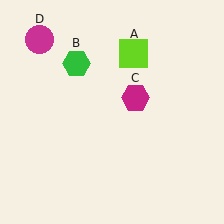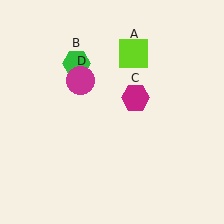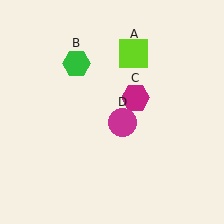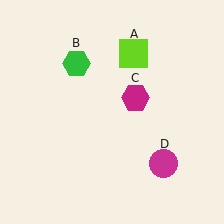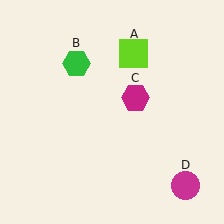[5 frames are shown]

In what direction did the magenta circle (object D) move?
The magenta circle (object D) moved down and to the right.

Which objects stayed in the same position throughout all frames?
Lime square (object A) and green hexagon (object B) and magenta hexagon (object C) remained stationary.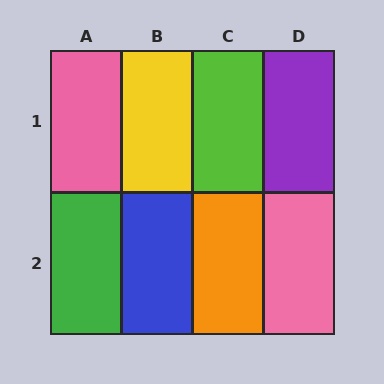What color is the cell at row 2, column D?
Pink.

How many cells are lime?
1 cell is lime.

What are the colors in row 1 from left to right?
Pink, yellow, lime, purple.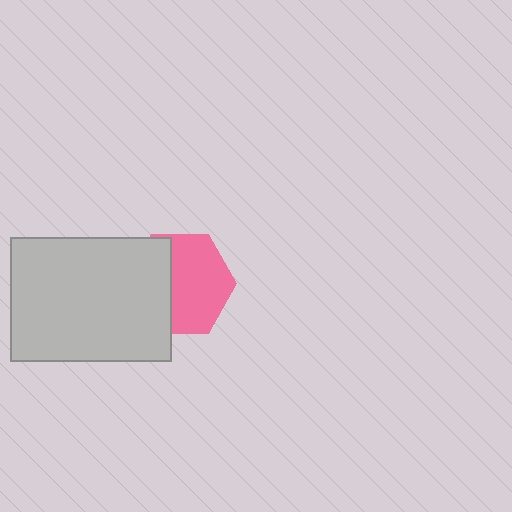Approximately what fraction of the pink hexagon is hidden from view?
Roughly 39% of the pink hexagon is hidden behind the light gray rectangle.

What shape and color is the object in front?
The object in front is a light gray rectangle.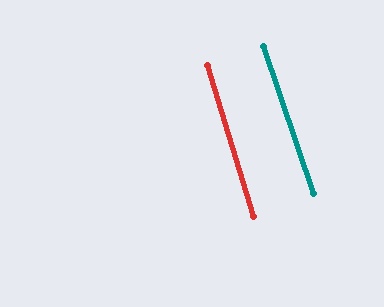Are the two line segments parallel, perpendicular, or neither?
Parallel — their directions differ by only 1.9°.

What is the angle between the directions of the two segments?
Approximately 2 degrees.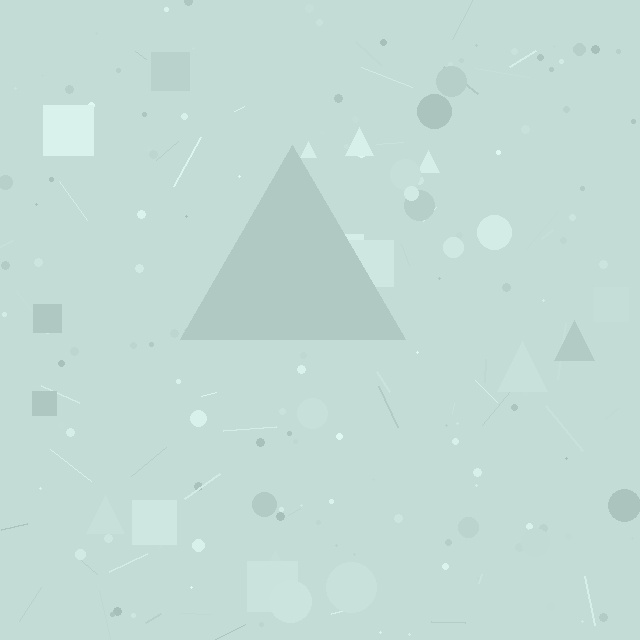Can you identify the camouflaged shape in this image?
The camouflaged shape is a triangle.